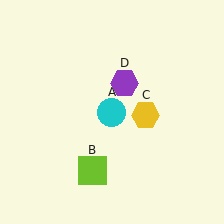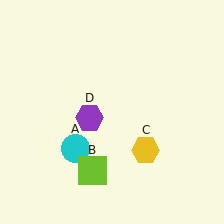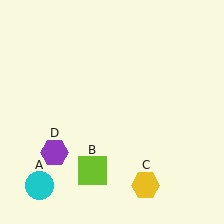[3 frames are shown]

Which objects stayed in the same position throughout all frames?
Lime square (object B) remained stationary.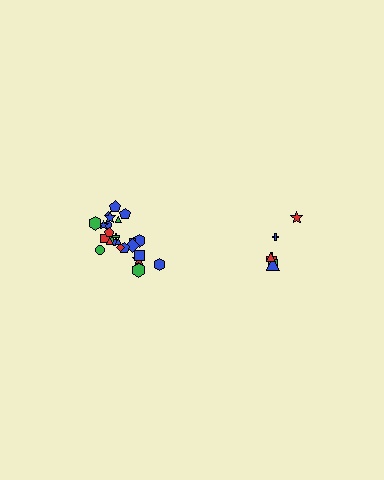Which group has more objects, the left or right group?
The left group.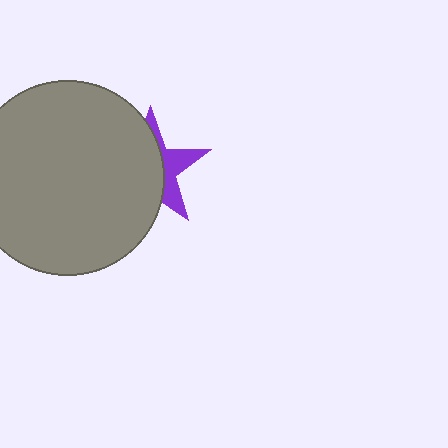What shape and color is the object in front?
The object in front is a gray circle.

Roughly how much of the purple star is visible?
A small part of it is visible (roughly 36%).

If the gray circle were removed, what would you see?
You would see the complete purple star.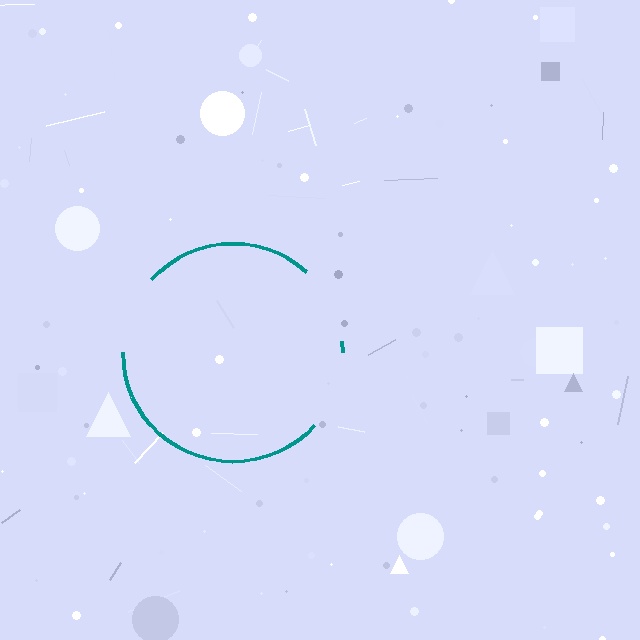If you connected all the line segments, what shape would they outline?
They would outline a circle.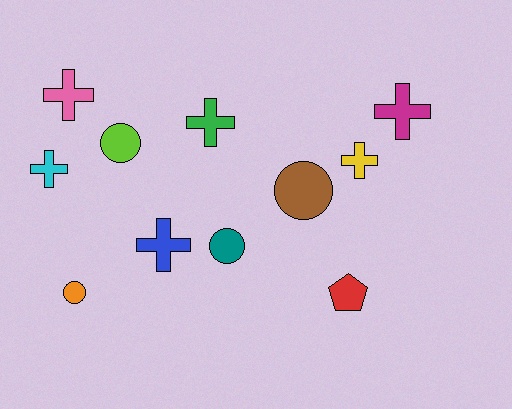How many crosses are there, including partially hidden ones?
There are 6 crosses.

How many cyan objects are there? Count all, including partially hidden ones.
There is 1 cyan object.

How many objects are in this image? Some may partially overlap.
There are 11 objects.